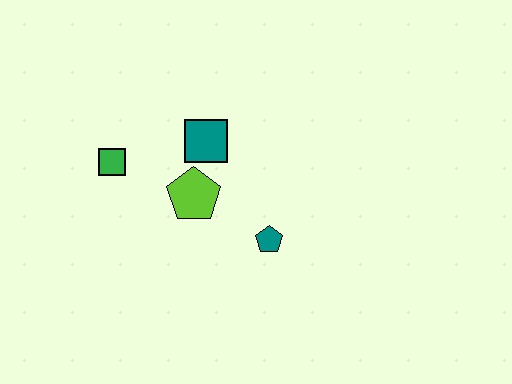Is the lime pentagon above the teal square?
No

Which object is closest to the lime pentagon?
The teal square is closest to the lime pentagon.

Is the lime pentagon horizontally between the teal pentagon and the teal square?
No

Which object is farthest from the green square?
The teal pentagon is farthest from the green square.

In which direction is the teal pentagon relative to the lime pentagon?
The teal pentagon is to the right of the lime pentagon.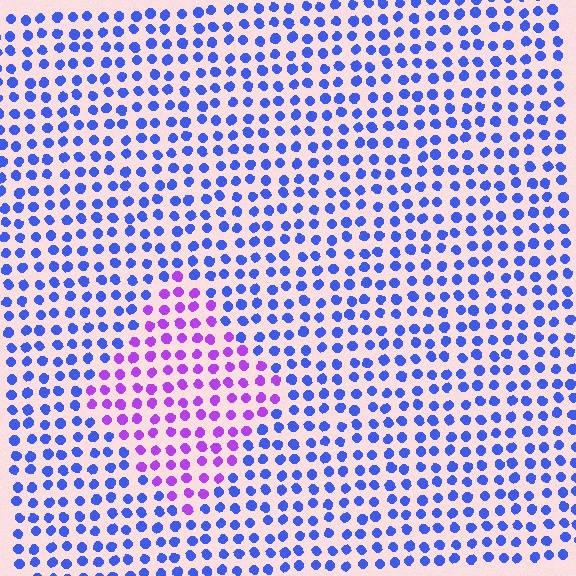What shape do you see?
I see a diamond.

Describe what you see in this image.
The image is filled with small blue elements in a uniform arrangement. A diamond-shaped region is visible where the elements are tinted to a slightly different hue, forming a subtle color boundary.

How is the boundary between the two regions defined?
The boundary is defined purely by a slight shift in hue (about 52 degrees). Spacing, size, and orientation are identical on both sides.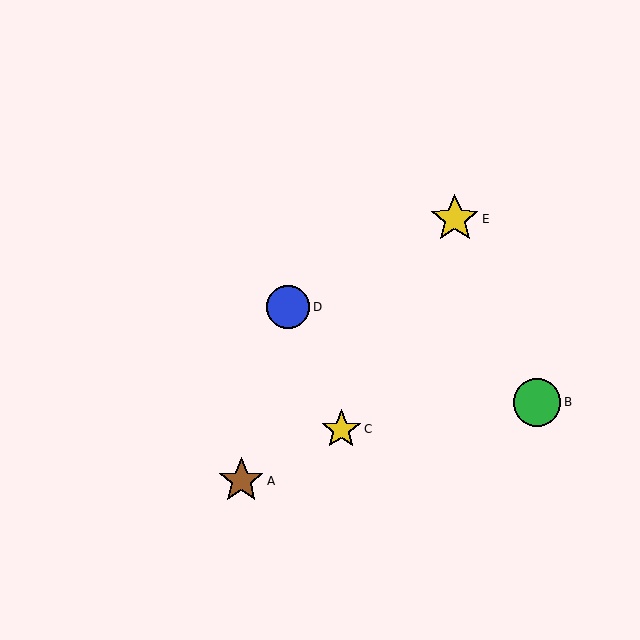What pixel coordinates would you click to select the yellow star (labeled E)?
Click at (455, 219) to select the yellow star E.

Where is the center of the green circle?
The center of the green circle is at (537, 402).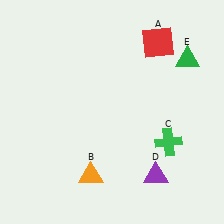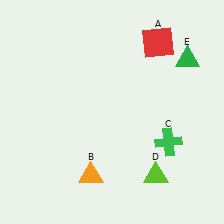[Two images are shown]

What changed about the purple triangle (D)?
In Image 1, D is purple. In Image 2, it changed to lime.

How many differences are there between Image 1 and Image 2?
There is 1 difference between the two images.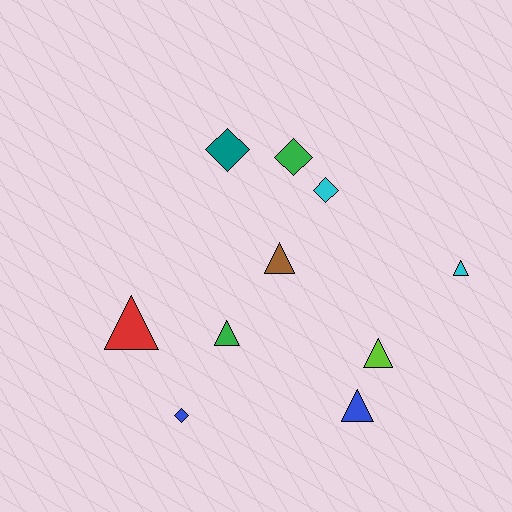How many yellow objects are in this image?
There are no yellow objects.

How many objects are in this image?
There are 10 objects.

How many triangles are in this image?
There are 6 triangles.